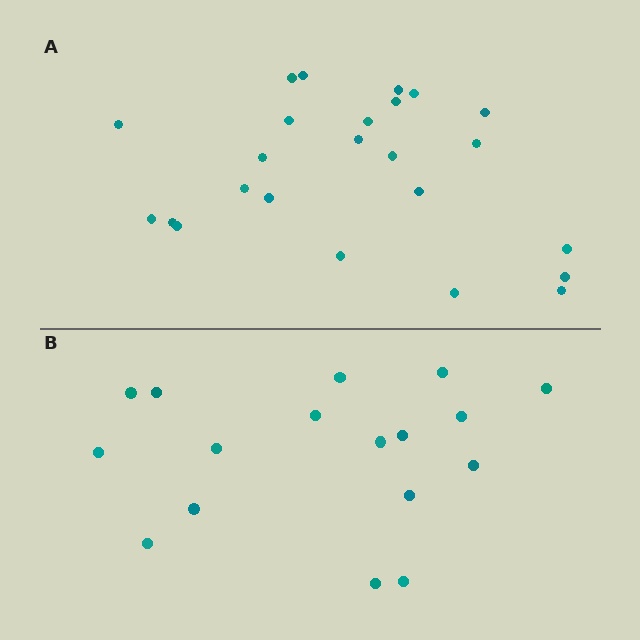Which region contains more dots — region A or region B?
Region A (the top region) has more dots.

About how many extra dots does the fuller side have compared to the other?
Region A has roughly 8 or so more dots than region B.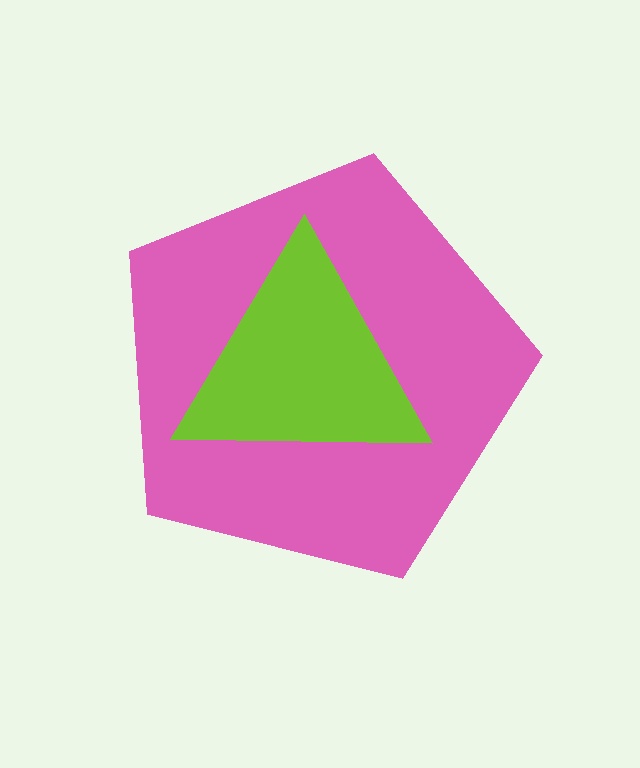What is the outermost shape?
The pink pentagon.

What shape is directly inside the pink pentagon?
The lime triangle.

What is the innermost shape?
The lime triangle.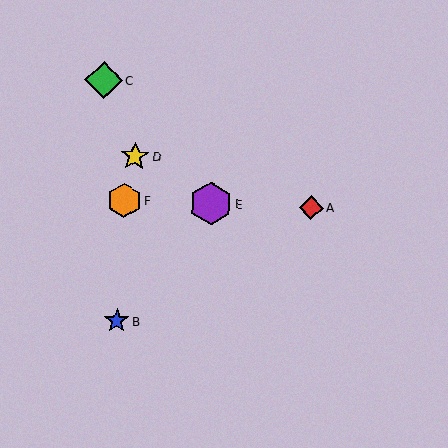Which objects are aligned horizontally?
Objects A, E, F are aligned horizontally.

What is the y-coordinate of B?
Object B is at y≈321.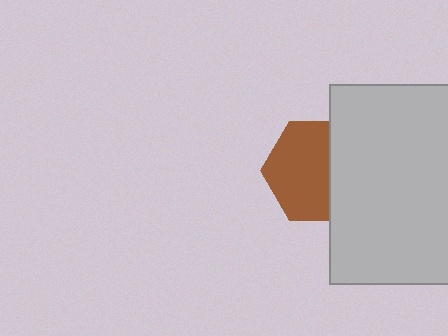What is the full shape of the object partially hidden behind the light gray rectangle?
The partially hidden object is a brown hexagon.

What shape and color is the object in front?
The object in front is a light gray rectangle.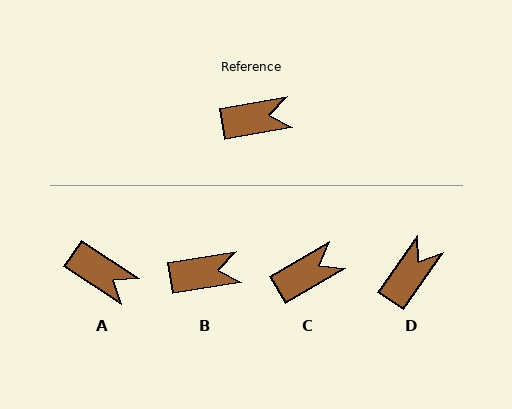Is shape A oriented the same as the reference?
No, it is off by about 43 degrees.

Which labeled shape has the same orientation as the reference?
B.